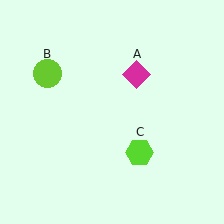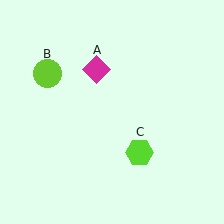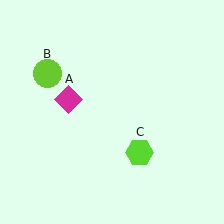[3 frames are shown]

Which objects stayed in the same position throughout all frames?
Lime circle (object B) and lime hexagon (object C) remained stationary.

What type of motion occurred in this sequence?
The magenta diamond (object A) rotated counterclockwise around the center of the scene.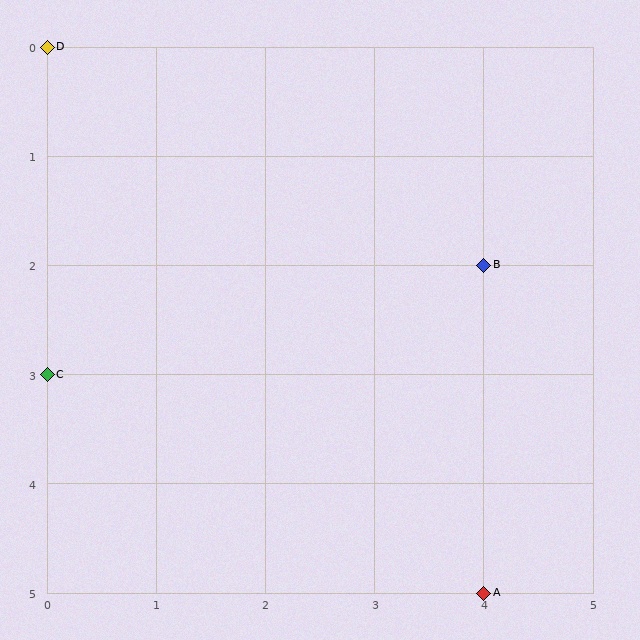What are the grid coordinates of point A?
Point A is at grid coordinates (4, 5).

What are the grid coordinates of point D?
Point D is at grid coordinates (0, 0).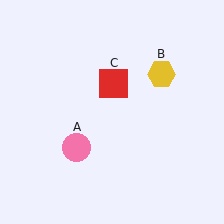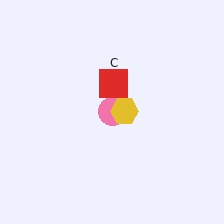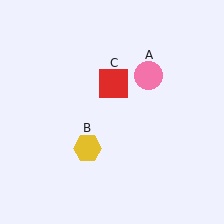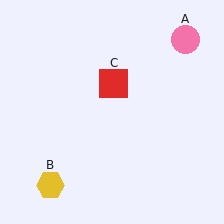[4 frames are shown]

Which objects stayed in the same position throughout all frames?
Red square (object C) remained stationary.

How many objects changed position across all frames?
2 objects changed position: pink circle (object A), yellow hexagon (object B).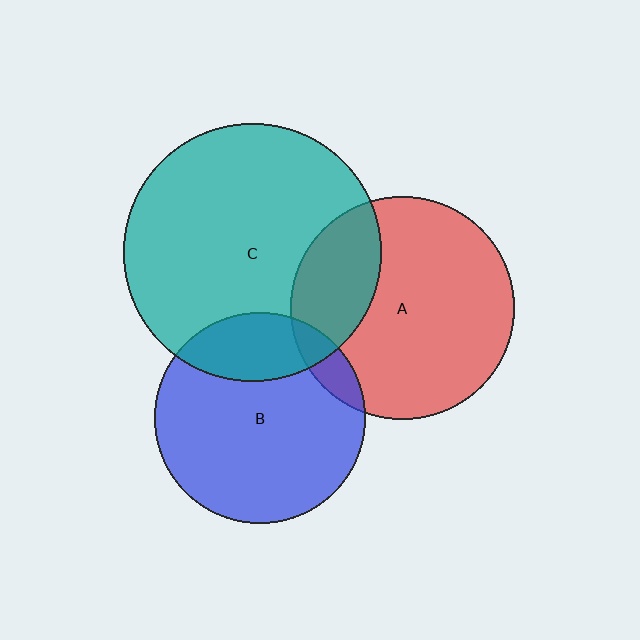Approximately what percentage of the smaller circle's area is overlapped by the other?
Approximately 25%.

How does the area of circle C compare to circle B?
Approximately 1.5 times.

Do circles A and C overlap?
Yes.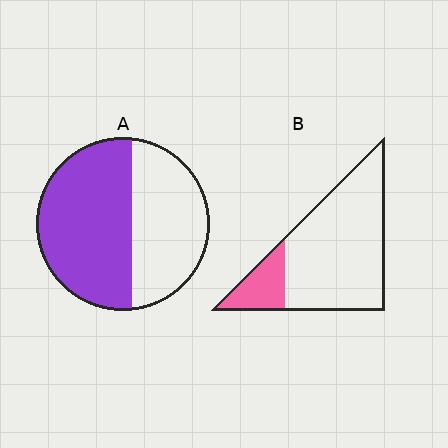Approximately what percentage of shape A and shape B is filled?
A is approximately 55% and B is approximately 20%.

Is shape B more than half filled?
No.